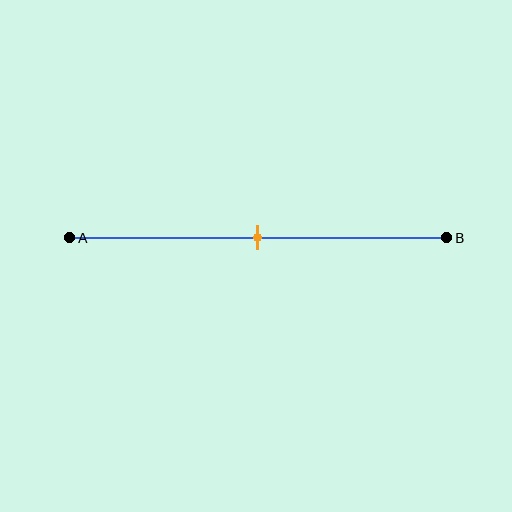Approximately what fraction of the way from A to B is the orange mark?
The orange mark is approximately 50% of the way from A to B.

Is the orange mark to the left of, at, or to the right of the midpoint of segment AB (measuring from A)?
The orange mark is approximately at the midpoint of segment AB.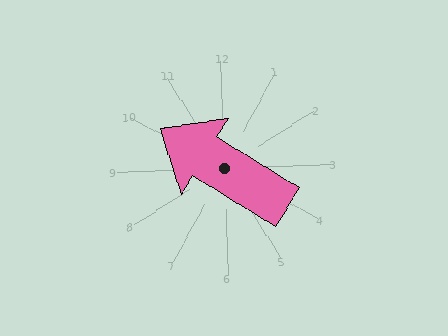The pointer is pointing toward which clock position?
Roughly 10 o'clock.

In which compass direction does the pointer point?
Northwest.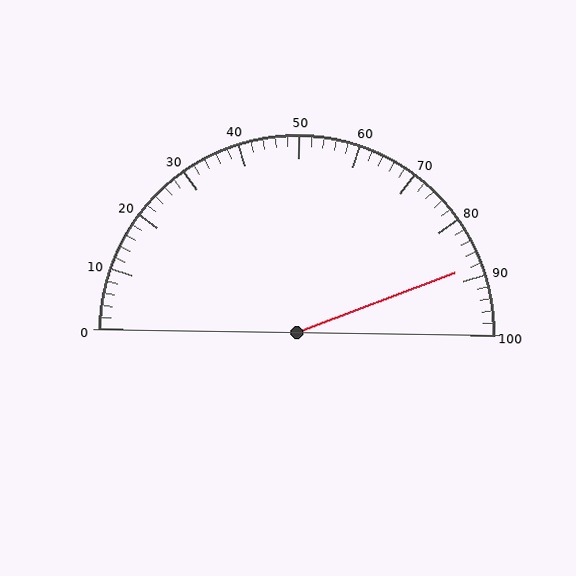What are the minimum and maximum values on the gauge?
The gauge ranges from 0 to 100.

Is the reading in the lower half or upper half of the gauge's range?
The reading is in the upper half of the range (0 to 100).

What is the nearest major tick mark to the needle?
The nearest major tick mark is 90.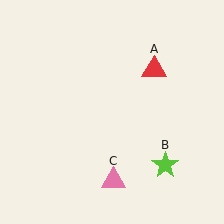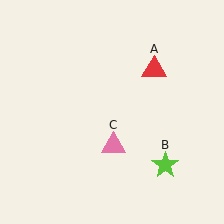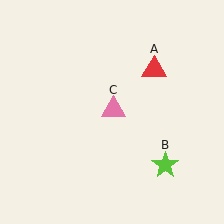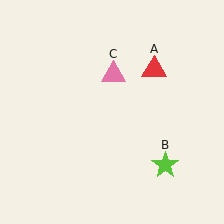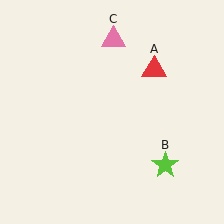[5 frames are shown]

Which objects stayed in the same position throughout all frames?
Red triangle (object A) and lime star (object B) remained stationary.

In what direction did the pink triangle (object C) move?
The pink triangle (object C) moved up.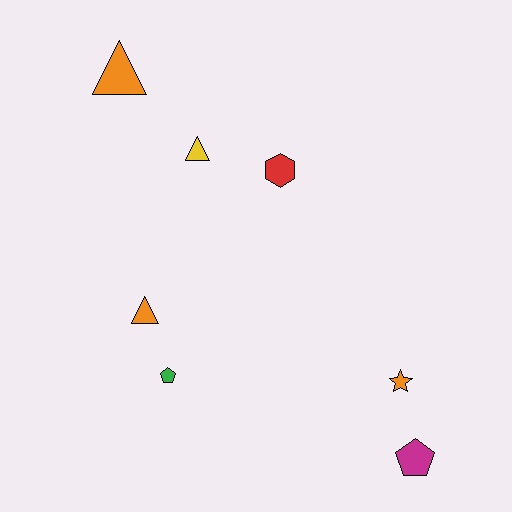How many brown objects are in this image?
There are no brown objects.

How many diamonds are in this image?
There are no diamonds.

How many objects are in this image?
There are 7 objects.